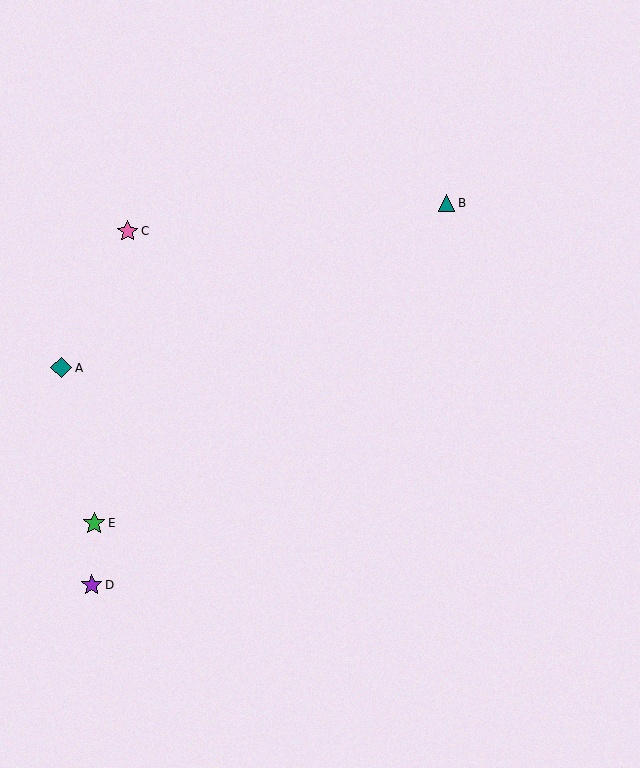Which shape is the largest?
The green star (labeled E) is the largest.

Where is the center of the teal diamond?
The center of the teal diamond is at (61, 368).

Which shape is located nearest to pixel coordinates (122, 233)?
The pink star (labeled C) at (128, 232) is nearest to that location.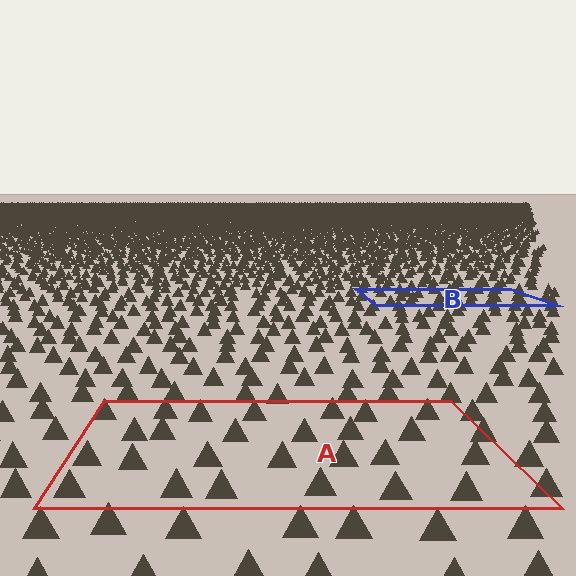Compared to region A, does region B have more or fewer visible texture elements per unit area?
Region B has more texture elements per unit area — they are packed more densely because it is farther away.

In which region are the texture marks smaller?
The texture marks are smaller in region B, because it is farther away.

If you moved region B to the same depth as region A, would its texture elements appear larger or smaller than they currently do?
They would appear larger. At a closer depth, the same texture elements are projected at a bigger on-screen size.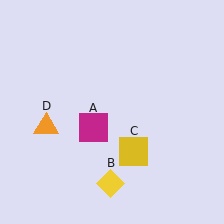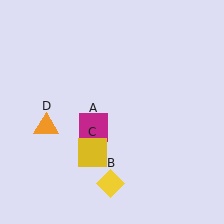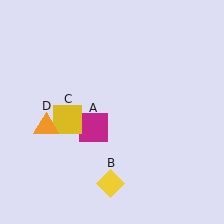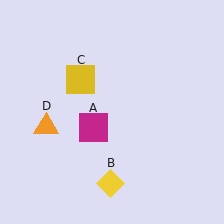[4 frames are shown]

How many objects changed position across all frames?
1 object changed position: yellow square (object C).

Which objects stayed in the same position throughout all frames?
Magenta square (object A) and yellow diamond (object B) and orange triangle (object D) remained stationary.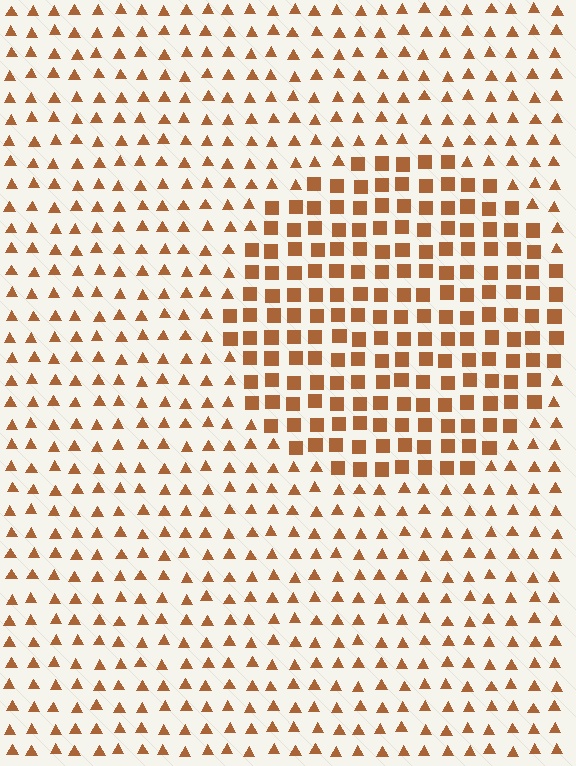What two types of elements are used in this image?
The image uses squares inside the circle region and triangles outside it.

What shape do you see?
I see a circle.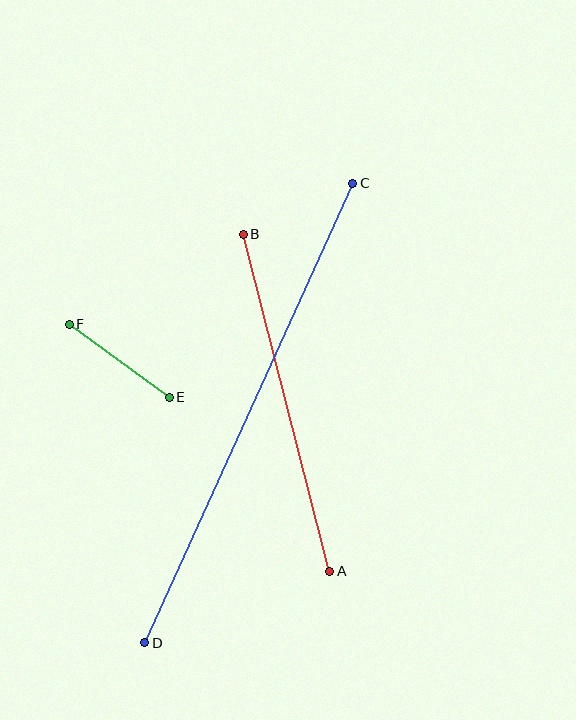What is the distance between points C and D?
The distance is approximately 504 pixels.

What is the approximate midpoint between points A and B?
The midpoint is at approximately (286, 403) pixels.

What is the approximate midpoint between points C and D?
The midpoint is at approximately (249, 413) pixels.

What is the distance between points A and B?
The distance is approximately 348 pixels.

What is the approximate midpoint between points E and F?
The midpoint is at approximately (119, 361) pixels.